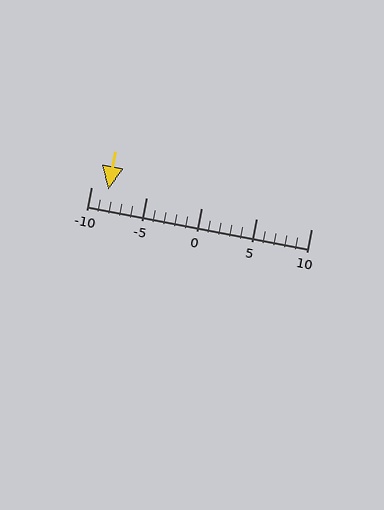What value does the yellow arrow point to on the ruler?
The yellow arrow points to approximately -8.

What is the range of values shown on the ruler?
The ruler shows values from -10 to 10.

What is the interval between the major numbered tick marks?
The major tick marks are spaced 5 units apart.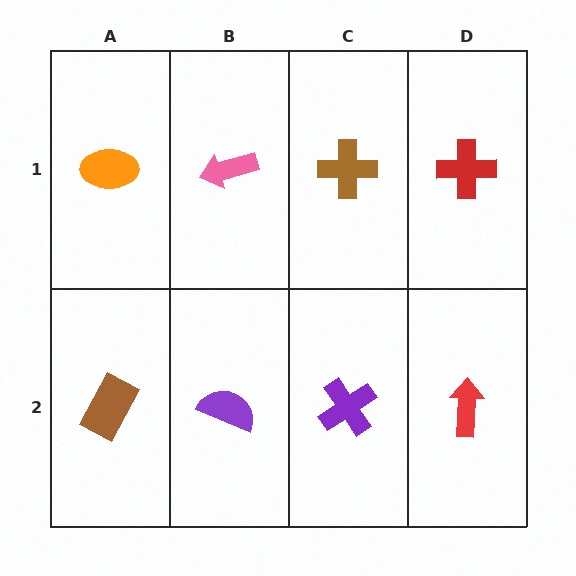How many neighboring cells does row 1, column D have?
2.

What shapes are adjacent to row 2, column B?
A pink arrow (row 1, column B), a brown rectangle (row 2, column A), a purple cross (row 2, column C).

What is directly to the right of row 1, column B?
A brown cross.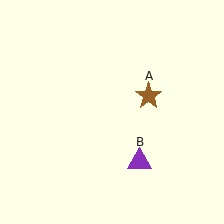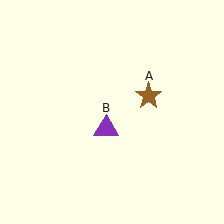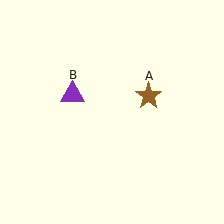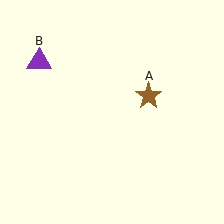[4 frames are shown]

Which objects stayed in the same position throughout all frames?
Brown star (object A) remained stationary.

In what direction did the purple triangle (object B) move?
The purple triangle (object B) moved up and to the left.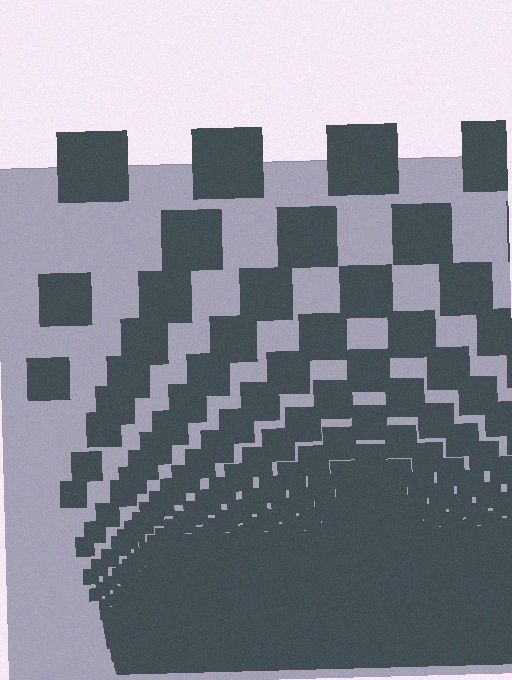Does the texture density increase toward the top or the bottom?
Density increases toward the bottom.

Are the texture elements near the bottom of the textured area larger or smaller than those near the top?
Smaller. The gradient is inverted — elements near the bottom are smaller and denser.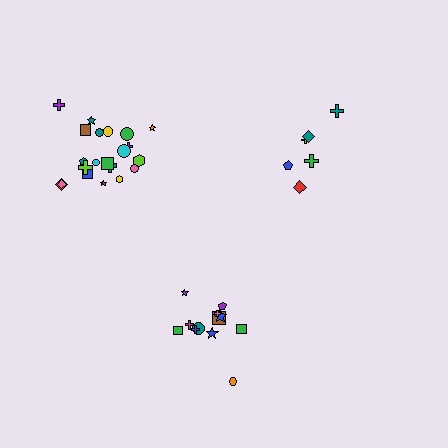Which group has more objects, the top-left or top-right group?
The top-left group.